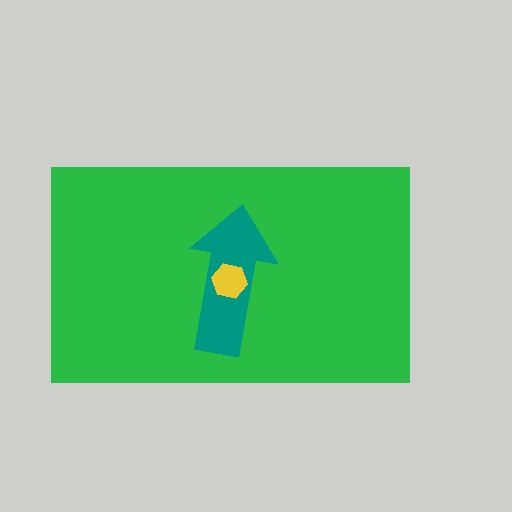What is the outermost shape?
The green rectangle.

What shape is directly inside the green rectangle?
The teal arrow.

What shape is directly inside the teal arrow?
The yellow hexagon.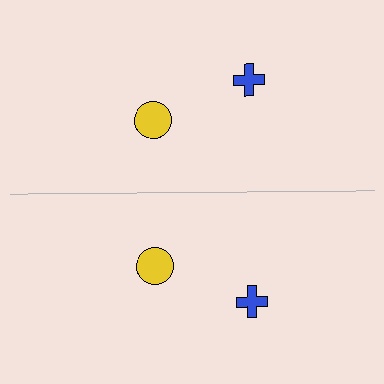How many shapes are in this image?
There are 4 shapes in this image.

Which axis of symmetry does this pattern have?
The pattern has a horizontal axis of symmetry running through the center of the image.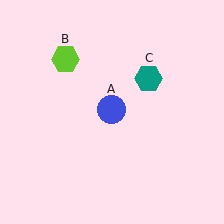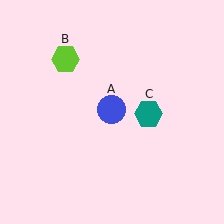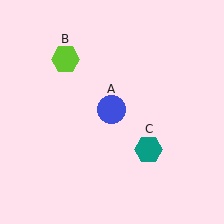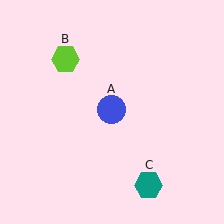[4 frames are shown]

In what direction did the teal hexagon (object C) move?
The teal hexagon (object C) moved down.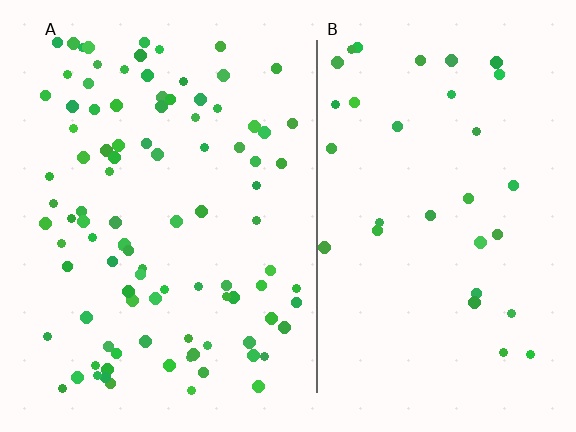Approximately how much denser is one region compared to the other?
Approximately 3.0× — region A over region B.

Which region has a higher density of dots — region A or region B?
A (the left).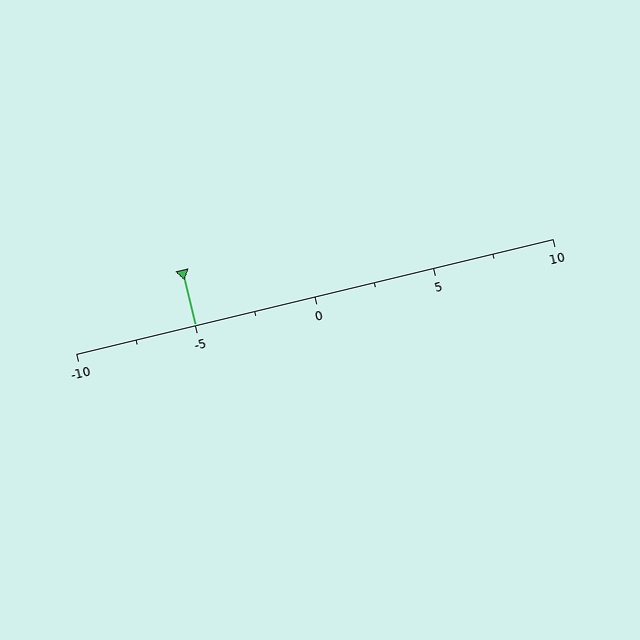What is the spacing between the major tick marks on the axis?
The major ticks are spaced 5 apart.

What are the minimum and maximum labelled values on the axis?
The axis runs from -10 to 10.